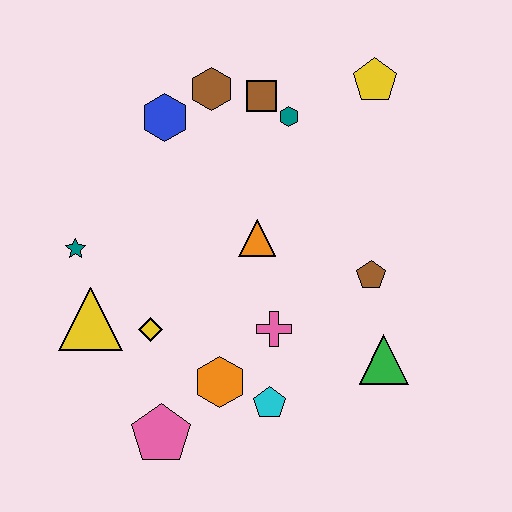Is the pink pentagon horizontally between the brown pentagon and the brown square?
No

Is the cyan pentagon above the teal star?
No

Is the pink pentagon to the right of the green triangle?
No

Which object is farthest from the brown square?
The pink pentagon is farthest from the brown square.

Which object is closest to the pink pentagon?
The orange hexagon is closest to the pink pentagon.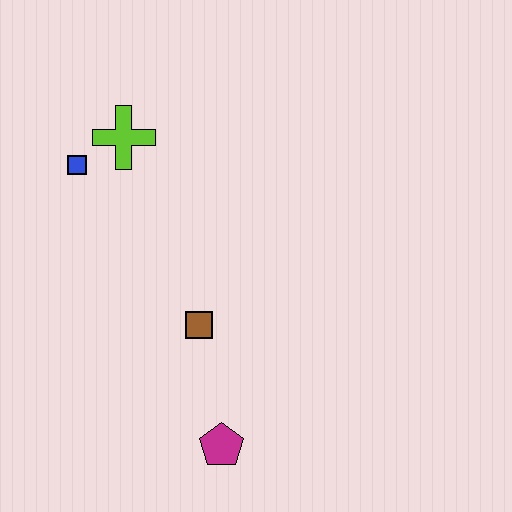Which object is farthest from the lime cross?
The magenta pentagon is farthest from the lime cross.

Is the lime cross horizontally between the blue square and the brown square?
Yes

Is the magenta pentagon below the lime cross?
Yes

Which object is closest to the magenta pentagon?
The brown square is closest to the magenta pentagon.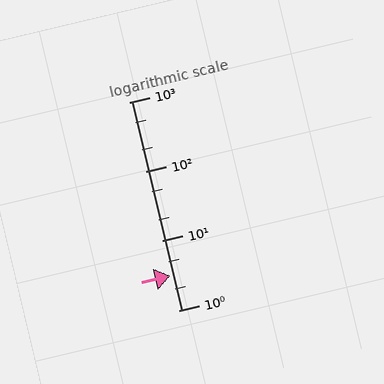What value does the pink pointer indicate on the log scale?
The pointer indicates approximately 3.1.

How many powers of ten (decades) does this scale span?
The scale spans 3 decades, from 1 to 1000.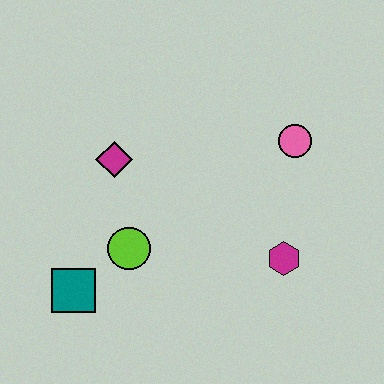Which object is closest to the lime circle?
The teal square is closest to the lime circle.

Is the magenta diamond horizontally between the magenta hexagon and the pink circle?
No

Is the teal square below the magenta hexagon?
Yes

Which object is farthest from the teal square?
The pink circle is farthest from the teal square.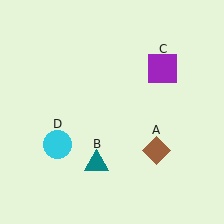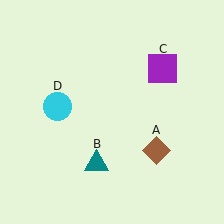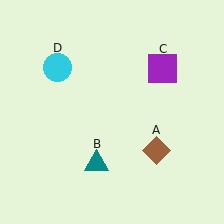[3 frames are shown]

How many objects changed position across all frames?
1 object changed position: cyan circle (object D).